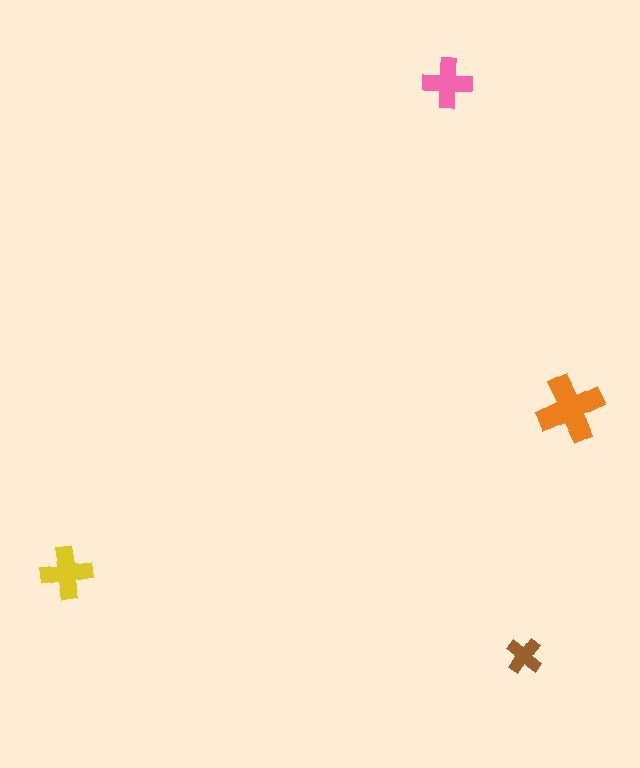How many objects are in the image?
There are 4 objects in the image.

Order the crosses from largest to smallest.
the orange one, the yellow one, the pink one, the brown one.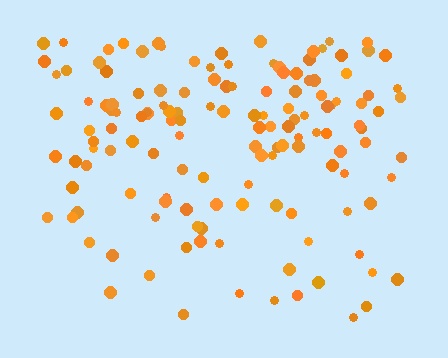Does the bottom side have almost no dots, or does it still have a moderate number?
Still a moderate number, just noticeably fewer than the top.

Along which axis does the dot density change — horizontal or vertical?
Vertical.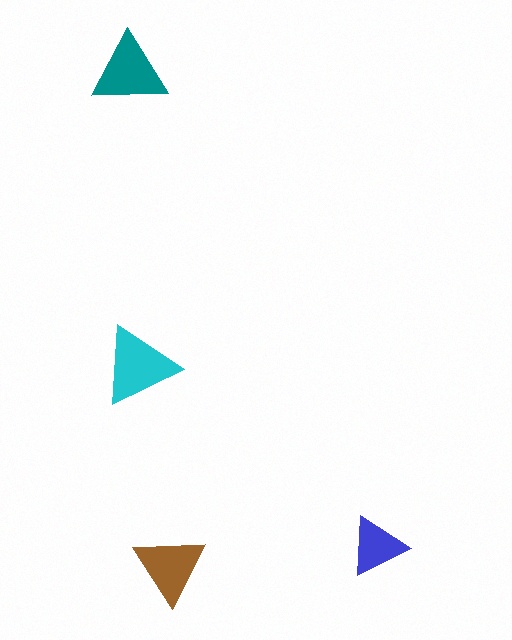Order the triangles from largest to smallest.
the cyan one, the teal one, the brown one, the blue one.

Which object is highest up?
The teal triangle is topmost.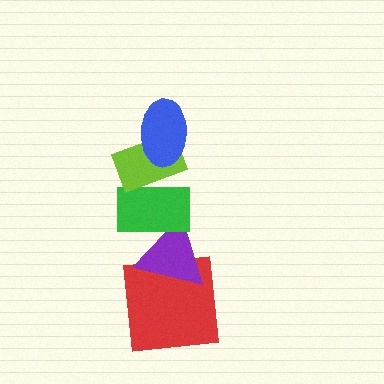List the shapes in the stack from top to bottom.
From top to bottom: the blue ellipse, the lime rectangle, the green rectangle, the purple triangle, the red square.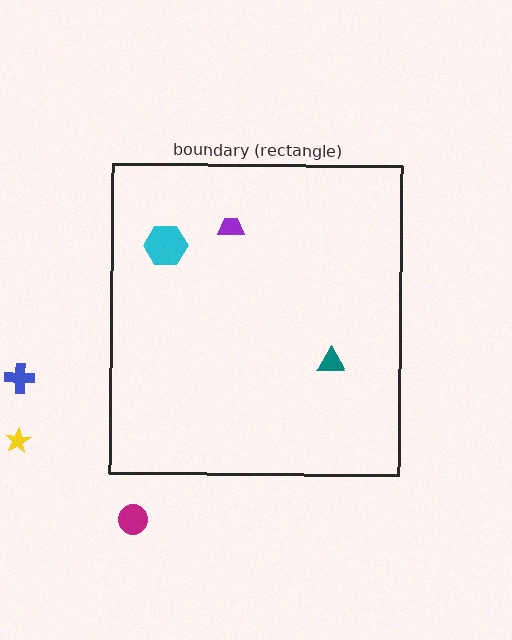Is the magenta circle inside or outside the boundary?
Outside.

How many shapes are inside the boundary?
3 inside, 3 outside.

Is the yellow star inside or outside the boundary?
Outside.